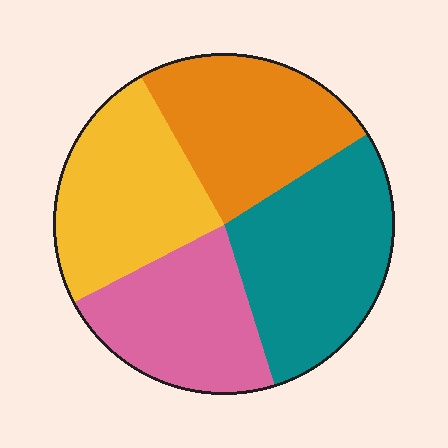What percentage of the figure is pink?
Pink takes up between a sixth and a third of the figure.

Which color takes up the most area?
Teal, at roughly 30%.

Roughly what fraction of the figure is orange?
Orange covers roughly 25% of the figure.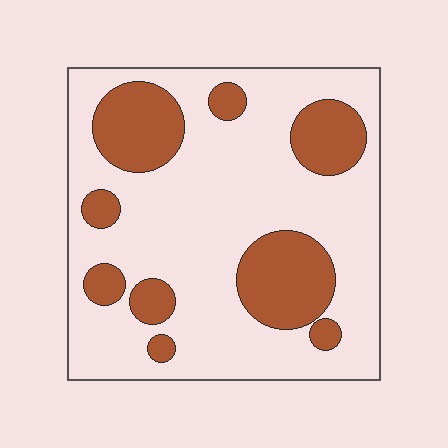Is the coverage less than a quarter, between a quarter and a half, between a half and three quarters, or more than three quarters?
Between a quarter and a half.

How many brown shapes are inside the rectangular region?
9.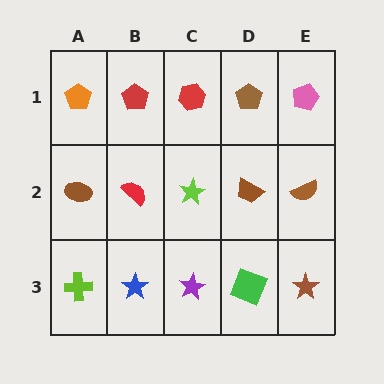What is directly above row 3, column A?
A brown ellipse.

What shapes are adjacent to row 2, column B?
A red pentagon (row 1, column B), a blue star (row 3, column B), a brown ellipse (row 2, column A), a lime star (row 2, column C).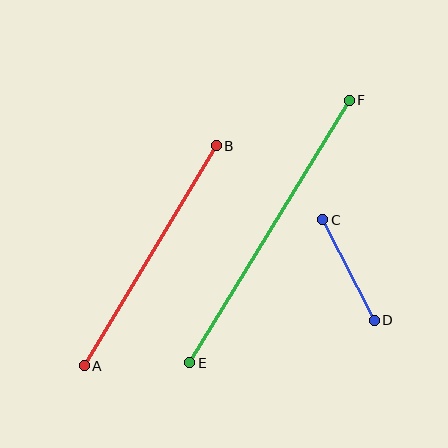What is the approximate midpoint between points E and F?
The midpoint is at approximately (269, 231) pixels.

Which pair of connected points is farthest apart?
Points E and F are farthest apart.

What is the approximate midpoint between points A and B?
The midpoint is at approximately (150, 256) pixels.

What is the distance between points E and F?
The distance is approximately 307 pixels.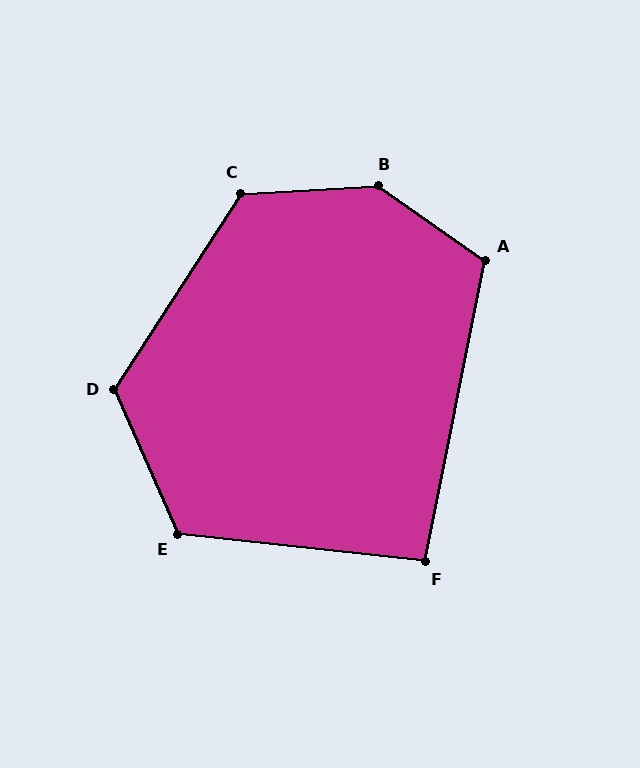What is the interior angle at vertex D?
Approximately 123 degrees (obtuse).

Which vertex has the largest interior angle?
B, at approximately 142 degrees.